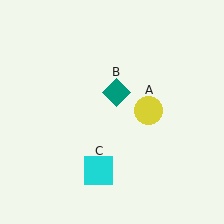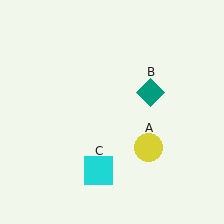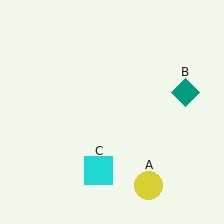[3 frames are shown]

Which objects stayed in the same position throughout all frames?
Cyan square (object C) remained stationary.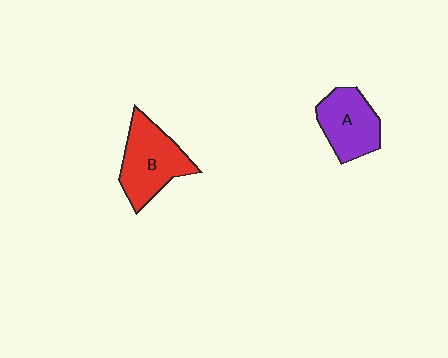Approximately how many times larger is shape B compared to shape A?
Approximately 1.2 times.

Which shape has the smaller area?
Shape A (purple).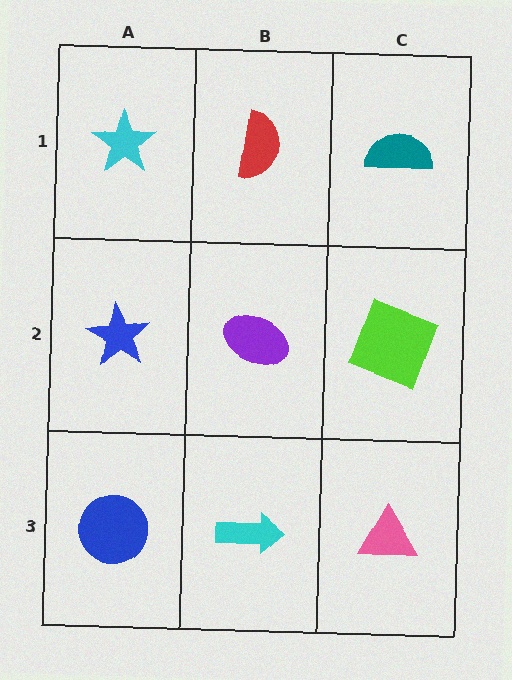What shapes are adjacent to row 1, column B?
A purple ellipse (row 2, column B), a cyan star (row 1, column A), a teal semicircle (row 1, column C).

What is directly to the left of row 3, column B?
A blue circle.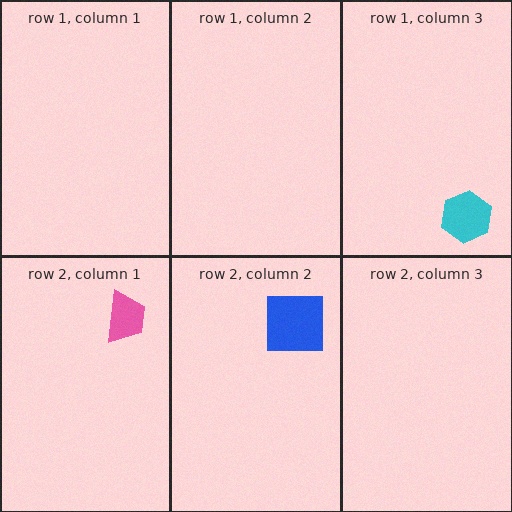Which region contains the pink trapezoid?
The row 2, column 1 region.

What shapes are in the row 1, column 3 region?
The cyan hexagon.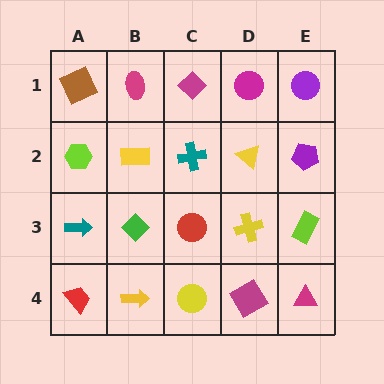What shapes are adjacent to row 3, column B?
A yellow rectangle (row 2, column B), a yellow arrow (row 4, column B), a teal arrow (row 3, column A), a red circle (row 3, column C).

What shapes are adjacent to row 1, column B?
A yellow rectangle (row 2, column B), a brown square (row 1, column A), a magenta diamond (row 1, column C).